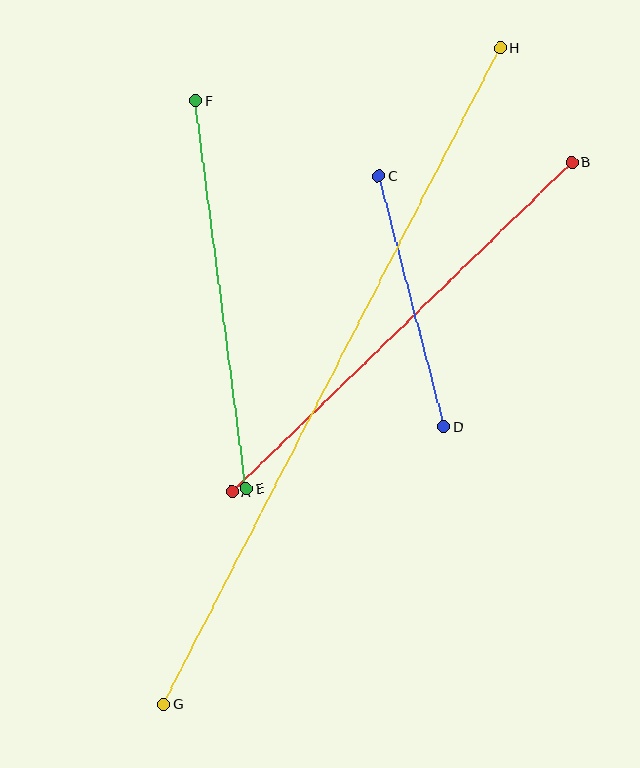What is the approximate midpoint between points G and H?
The midpoint is at approximately (332, 376) pixels.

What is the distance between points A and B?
The distance is approximately 473 pixels.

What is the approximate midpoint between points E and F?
The midpoint is at approximately (221, 295) pixels.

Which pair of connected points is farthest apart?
Points G and H are farthest apart.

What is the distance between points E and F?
The distance is approximately 391 pixels.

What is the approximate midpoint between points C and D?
The midpoint is at approximately (411, 302) pixels.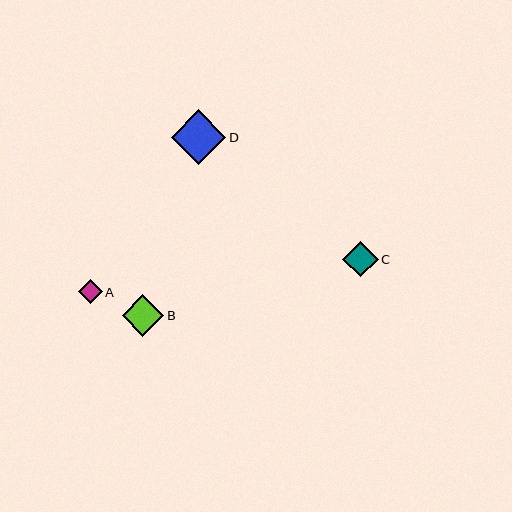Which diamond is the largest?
Diamond D is the largest with a size of approximately 55 pixels.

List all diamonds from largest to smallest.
From largest to smallest: D, B, C, A.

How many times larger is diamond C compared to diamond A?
Diamond C is approximately 1.5 times the size of diamond A.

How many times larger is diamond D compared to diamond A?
Diamond D is approximately 2.3 times the size of diamond A.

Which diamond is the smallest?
Diamond A is the smallest with a size of approximately 24 pixels.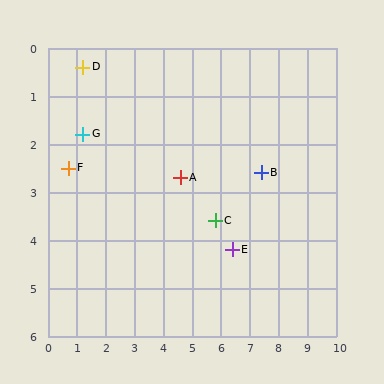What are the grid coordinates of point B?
Point B is at approximately (7.4, 2.6).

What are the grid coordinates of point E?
Point E is at approximately (6.4, 4.2).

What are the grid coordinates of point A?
Point A is at approximately (4.6, 2.7).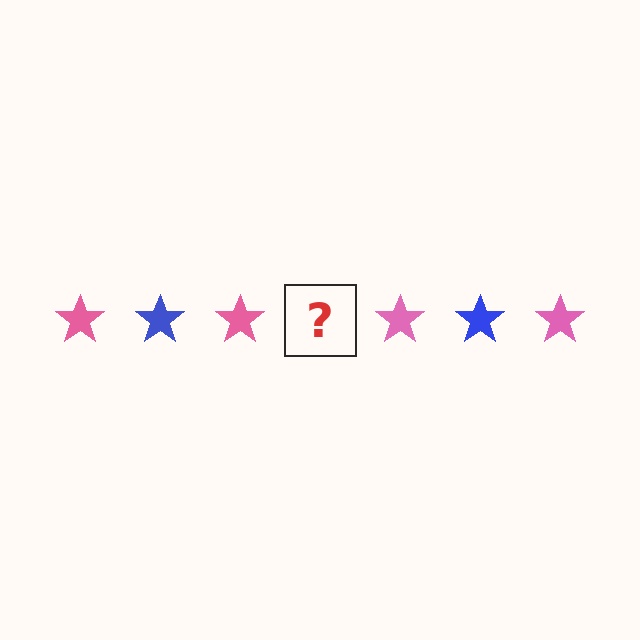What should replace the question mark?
The question mark should be replaced with a blue star.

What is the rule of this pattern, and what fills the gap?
The rule is that the pattern cycles through pink, blue stars. The gap should be filled with a blue star.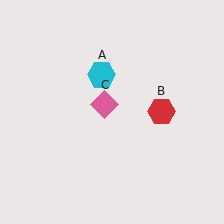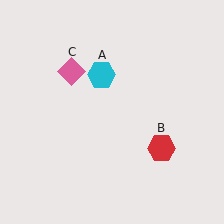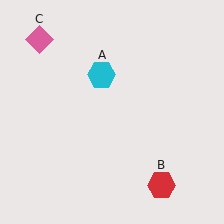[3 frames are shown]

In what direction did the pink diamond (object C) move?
The pink diamond (object C) moved up and to the left.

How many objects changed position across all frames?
2 objects changed position: red hexagon (object B), pink diamond (object C).